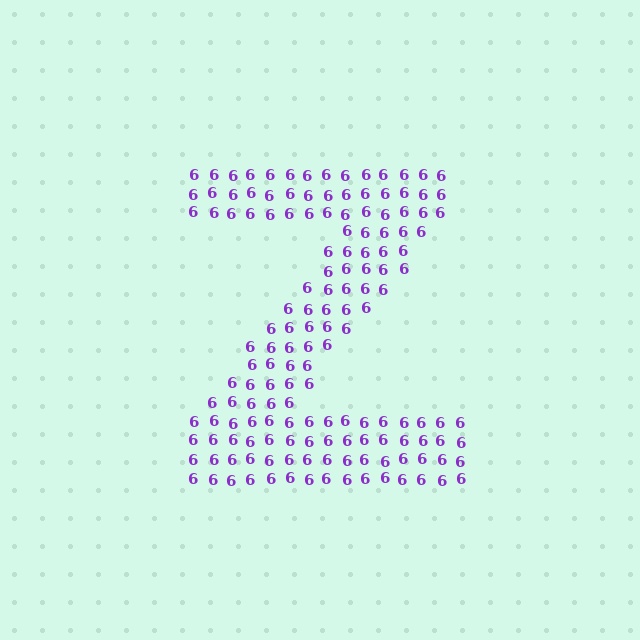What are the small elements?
The small elements are digit 6's.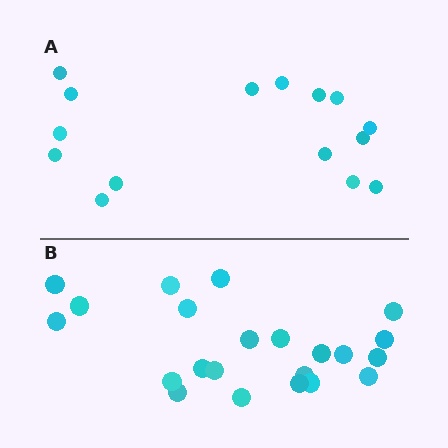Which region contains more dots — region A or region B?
Region B (the bottom region) has more dots.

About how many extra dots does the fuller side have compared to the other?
Region B has roughly 8 or so more dots than region A.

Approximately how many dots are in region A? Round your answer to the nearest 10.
About 20 dots. (The exact count is 15, which rounds to 20.)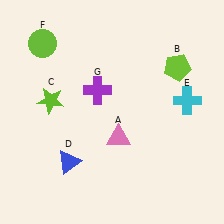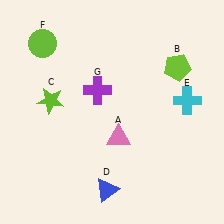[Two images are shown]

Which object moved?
The blue triangle (D) moved right.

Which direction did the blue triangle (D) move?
The blue triangle (D) moved right.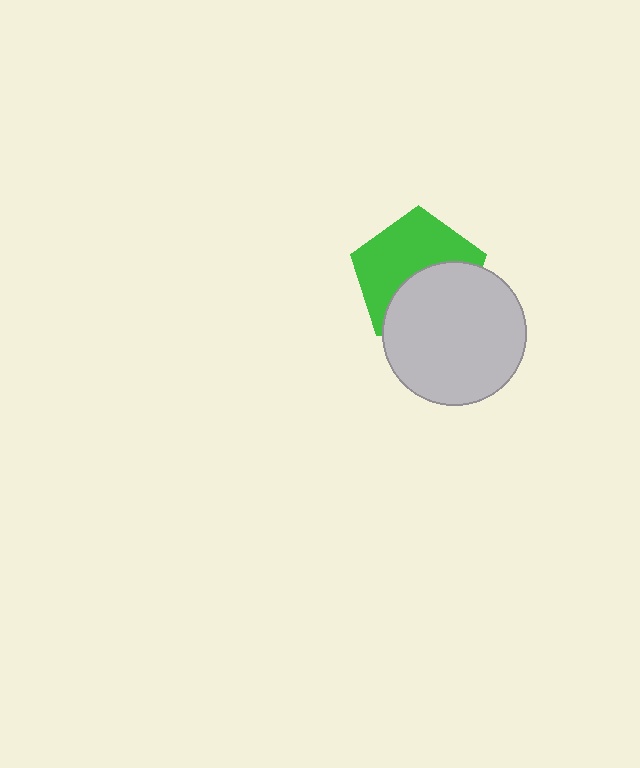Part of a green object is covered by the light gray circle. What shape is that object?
It is a pentagon.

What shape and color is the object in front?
The object in front is a light gray circle.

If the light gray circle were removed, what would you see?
You would see the complete green pentagon.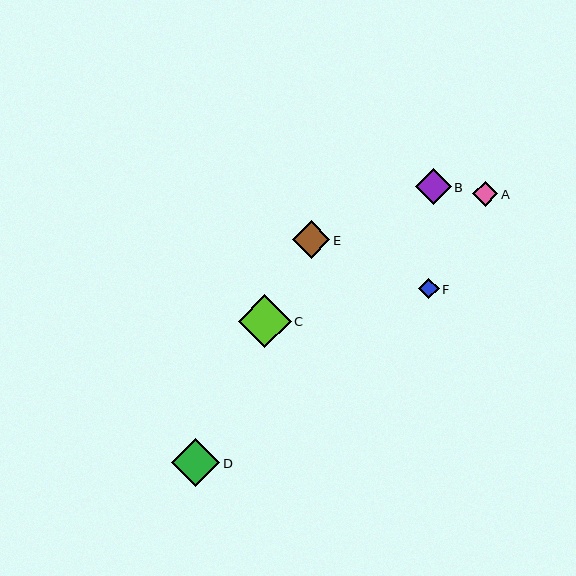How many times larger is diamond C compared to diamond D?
Diamond C is approximately 1.1 times the size of diamond D.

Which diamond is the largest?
Diamond C is the largest with a size of approximately 53 pixels.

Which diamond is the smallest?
Diamond F is the smallest with a size of approximately 20 pixels.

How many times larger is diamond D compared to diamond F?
Diamond D is approximately 2.3 times the size of diamond F.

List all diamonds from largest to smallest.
From largest to smallest: C, D, E, B, A, F.